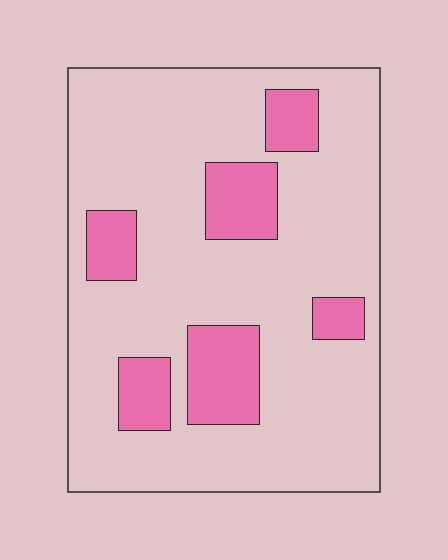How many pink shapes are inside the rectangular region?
6.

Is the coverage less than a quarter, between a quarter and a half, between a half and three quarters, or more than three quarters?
Less than a quarter.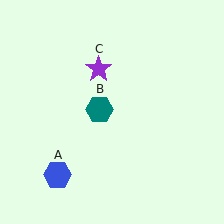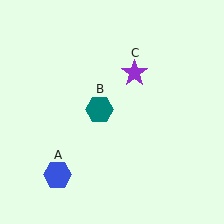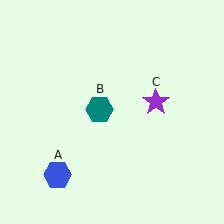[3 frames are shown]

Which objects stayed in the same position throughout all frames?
Blue hexagon (object A) and teal hexagon (object B) remained stationary.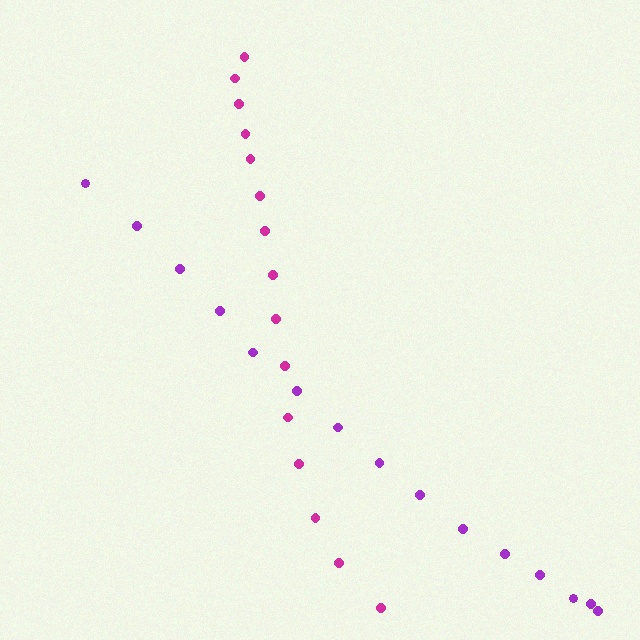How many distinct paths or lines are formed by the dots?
There are 2 distinct paths.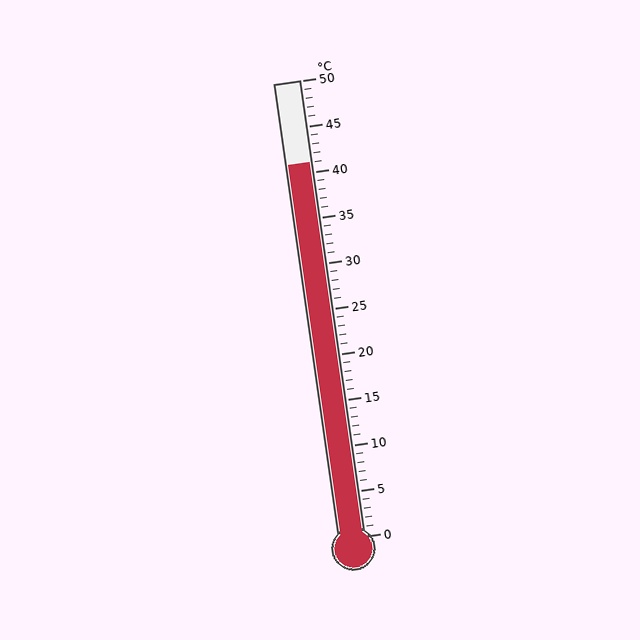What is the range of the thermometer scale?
The thermometer scale ranges from 0°C to 50°C.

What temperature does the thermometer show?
The thermometer shows approximately 41°C.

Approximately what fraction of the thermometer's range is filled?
The thermometer is filled to approximately 80% of its range.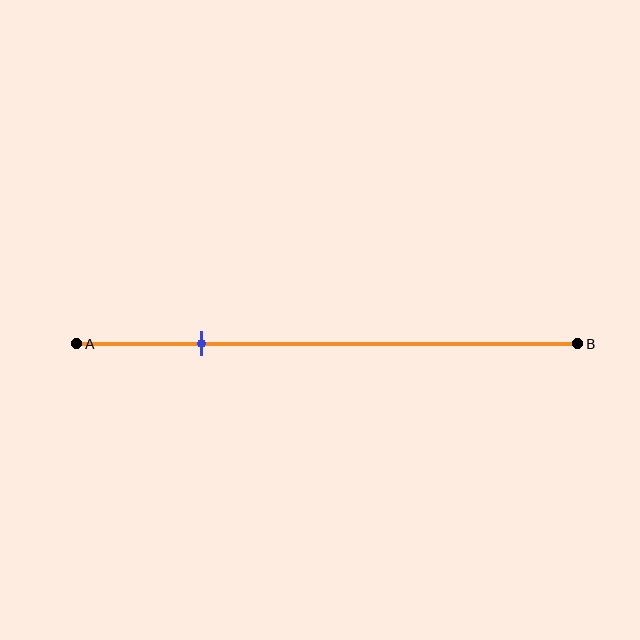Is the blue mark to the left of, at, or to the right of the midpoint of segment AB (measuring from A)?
The blue mark is to the left of the midpoint of segment AB.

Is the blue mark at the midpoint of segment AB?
No, the mark is at about 25% from A, not at the 50% midpoint.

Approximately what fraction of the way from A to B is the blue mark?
The blue mark is approximately 25% of the way from A to B.